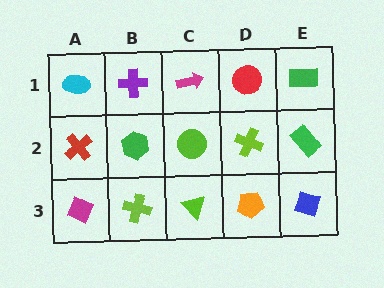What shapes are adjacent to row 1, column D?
A lime cross (row 2, column D), a magenta arrow (row 1, column C), a green rectangle (row 1, column E).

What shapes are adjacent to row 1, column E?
A green rectangle (row 2, column E), a red circle (row 1, column D).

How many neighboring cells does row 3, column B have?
3.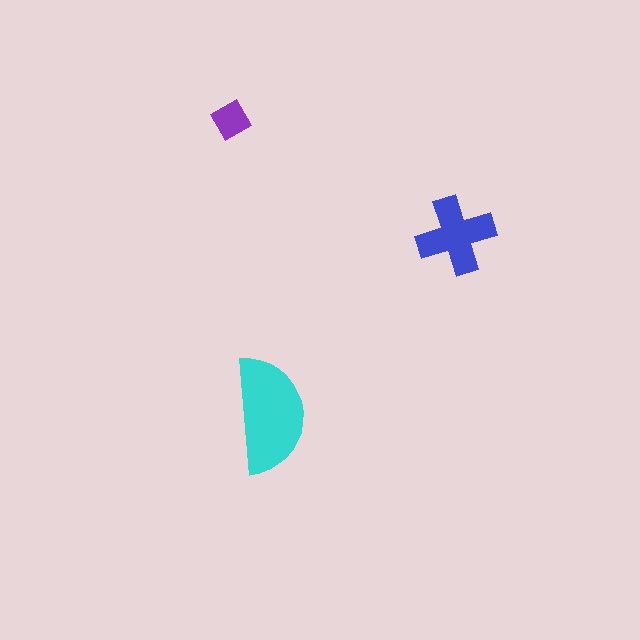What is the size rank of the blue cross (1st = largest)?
2nd.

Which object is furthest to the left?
The purple diamond is leftmost.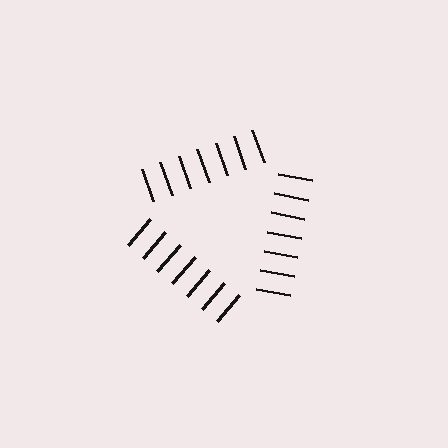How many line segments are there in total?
21 — 7 along each of the 3 edges.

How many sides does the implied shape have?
3 sides — the line-ends trace a triangle.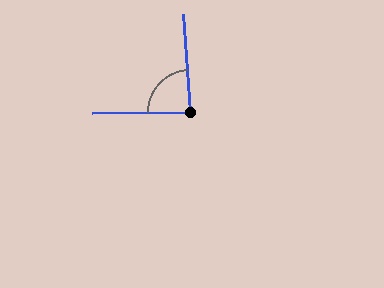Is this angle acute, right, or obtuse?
It is approximately a right angle.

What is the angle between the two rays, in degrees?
Approximately 86 degrees.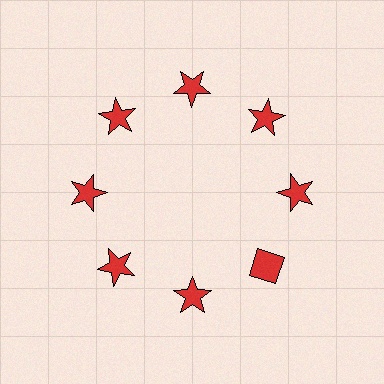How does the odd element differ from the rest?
It has a different shape: diamond instead of star.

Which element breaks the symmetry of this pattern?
The red diamond at roughly the 4 o'clock position breaks the symmetry. All other shapes are red stars.